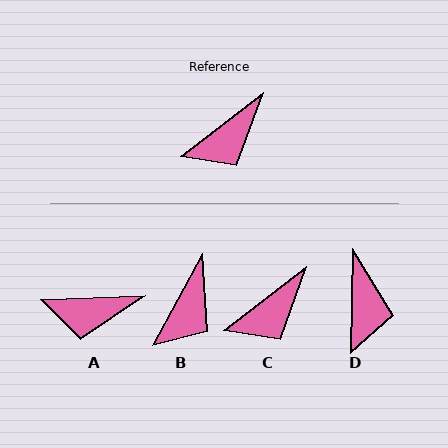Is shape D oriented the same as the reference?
No, it is off by about 52 degrees.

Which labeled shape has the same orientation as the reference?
C.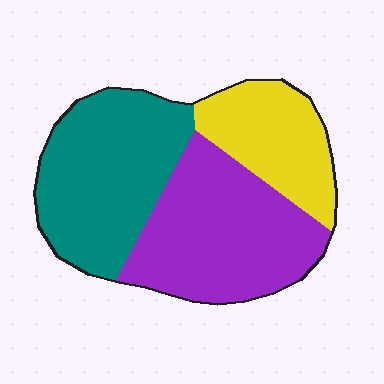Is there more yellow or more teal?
Teal.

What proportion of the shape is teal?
Teal takes up about three eighths (3/8) of the shape.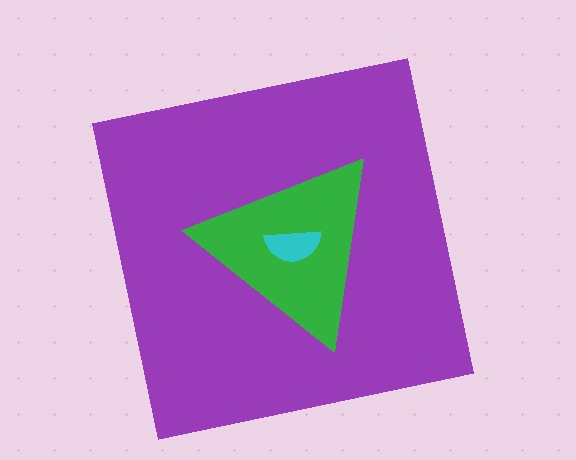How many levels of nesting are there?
3.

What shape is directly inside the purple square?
The green triangle.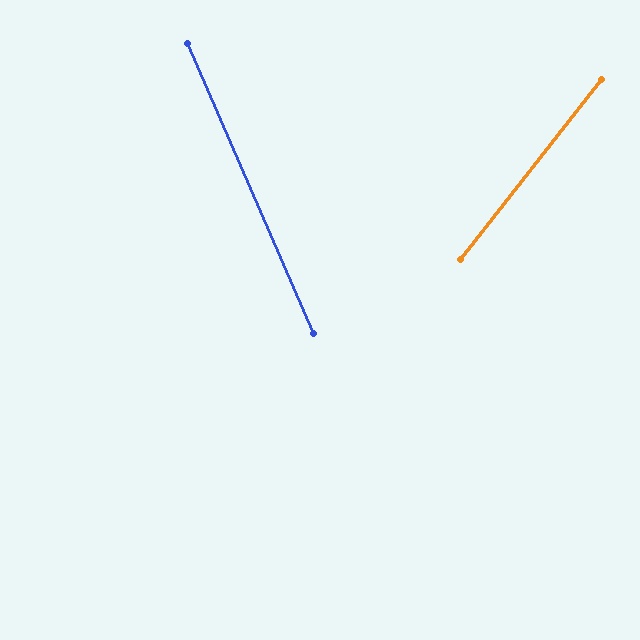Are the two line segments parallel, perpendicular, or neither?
Neither parallel nor perpendicular — they differ by about 62°.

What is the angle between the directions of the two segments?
Approximately 62 degrees.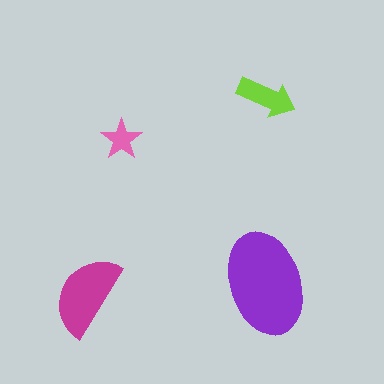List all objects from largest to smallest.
The purple ellipse, the magenta semicircle, the lime arrow, the pink star.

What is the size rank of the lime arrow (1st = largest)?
3rd.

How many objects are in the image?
There are 4 objects in the image.